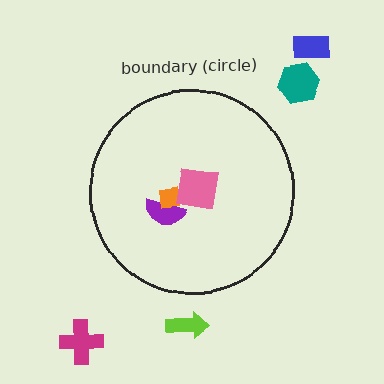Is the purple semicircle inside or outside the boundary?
Inside.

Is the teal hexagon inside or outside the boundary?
Outside.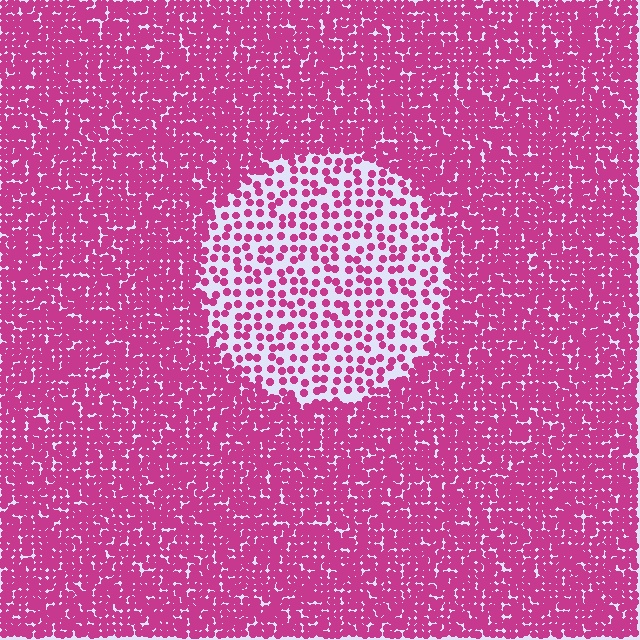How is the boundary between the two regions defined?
The boundary is defined by a change in element density (approximately 2.7x ratio). All elements are the same color, size, and shape.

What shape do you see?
I see a circle.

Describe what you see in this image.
The image contains small magenta elements arranged at two different densities. A circle-shaped region is visible where the elements are less densely packed than the surrounding area.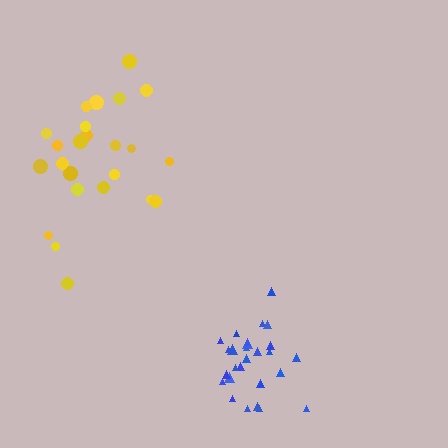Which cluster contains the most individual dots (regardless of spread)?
Blue (27).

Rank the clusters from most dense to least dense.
blue, yellow.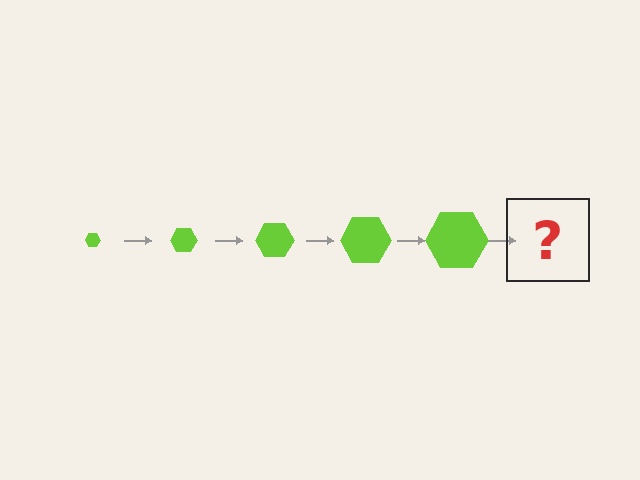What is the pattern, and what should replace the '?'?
The pattern is that the hexagon gets progressively larger each step. The '?' should be a lime hexagon, larger than the previous one.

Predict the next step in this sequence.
The next step is a lime hexagon, larger than the previous one.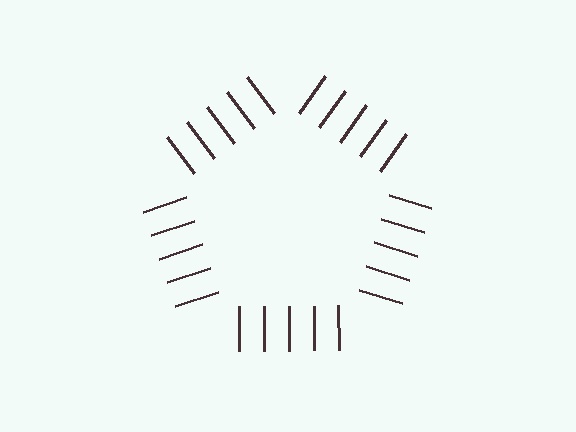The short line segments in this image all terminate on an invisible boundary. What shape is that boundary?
An illusory pentagon — the line segments terminate on its edges but no continuous stroke is drawn.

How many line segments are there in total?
25 — 5 along each of the 5 edges.